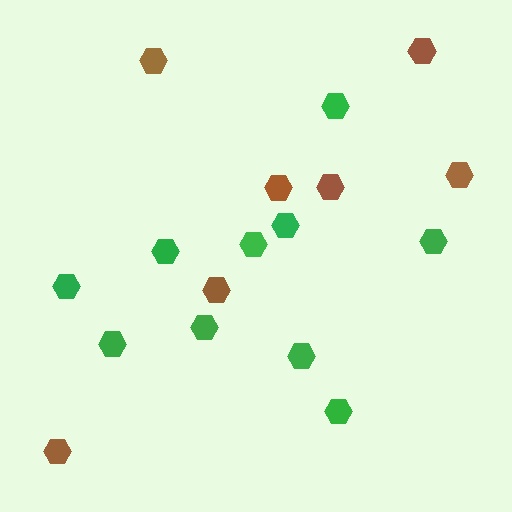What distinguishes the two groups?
There are 2 groups: one group of green hexagons (10) and one group of brown hexagons (7).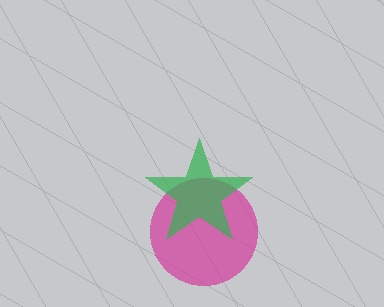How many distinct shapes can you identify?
There are 2 distinct shapes: a magenta circle, a green star.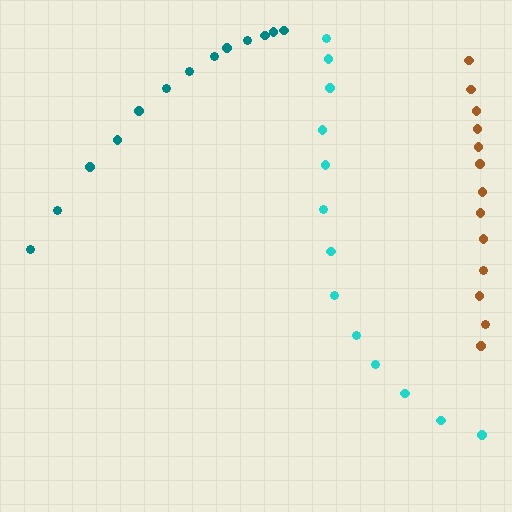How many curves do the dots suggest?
There are 3 distinct paths.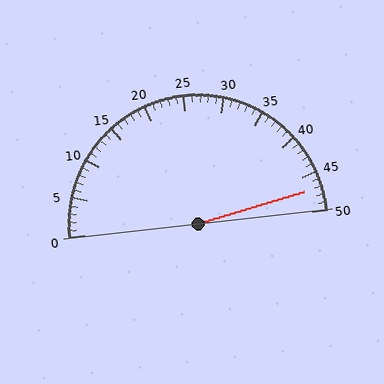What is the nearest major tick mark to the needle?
The nearest major tick mark is 45.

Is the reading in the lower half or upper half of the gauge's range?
The reading is in the upper half of the range (0 to 50).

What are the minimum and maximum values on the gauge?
The gauge ranges from 0 to 50.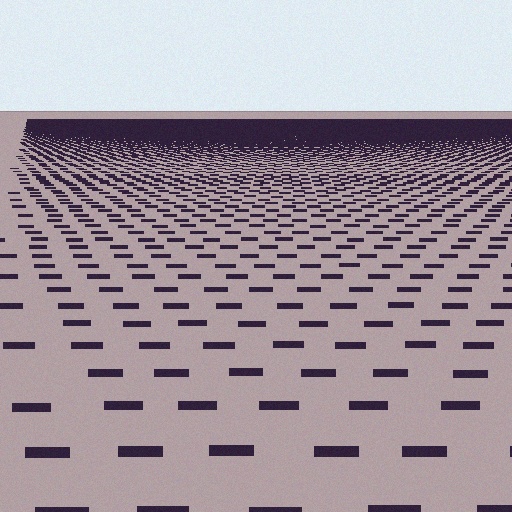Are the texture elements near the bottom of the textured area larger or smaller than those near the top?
Larger. Near the bottom, elements are closer to the viewer and appear at a bigger on-screen size.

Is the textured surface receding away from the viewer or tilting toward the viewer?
The surface is receding away from the viewer. Texture elements get smaller and denser toward the top.